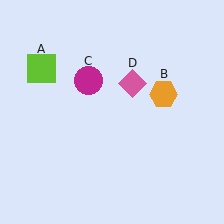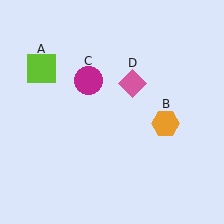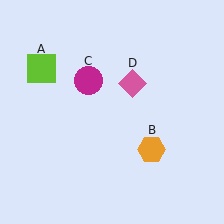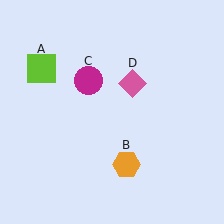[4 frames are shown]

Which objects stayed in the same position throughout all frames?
Lime square (object A) and magenta circle (object C) and pink diamond (object D) remained stationary.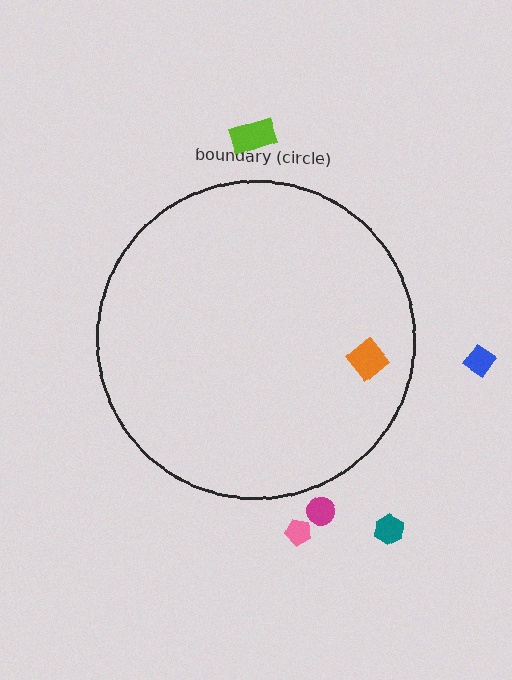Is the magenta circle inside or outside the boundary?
Outside.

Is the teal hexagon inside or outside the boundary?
Outside.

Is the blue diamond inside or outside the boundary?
Outside.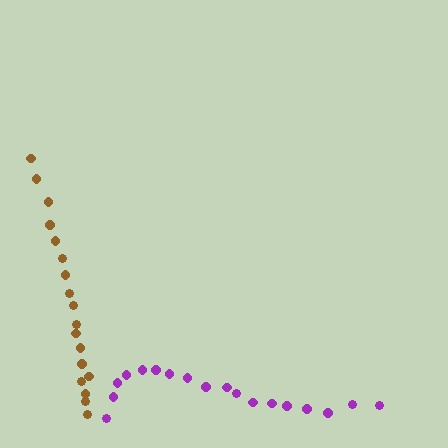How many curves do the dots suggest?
There are 2 distinct paths.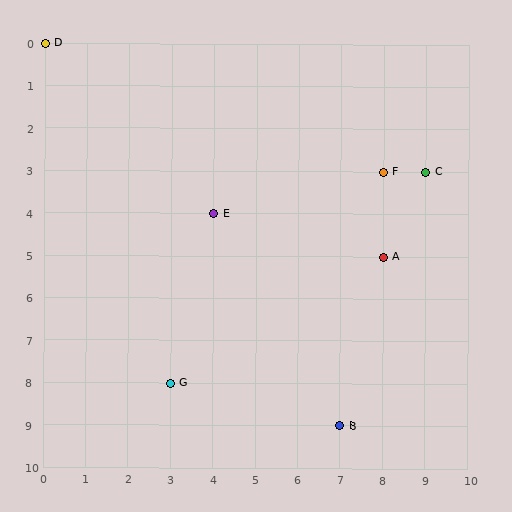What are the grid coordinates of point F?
Point F is at grid coordinates (8, 3).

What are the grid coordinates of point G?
Point G is at grid coordinates (3, 8).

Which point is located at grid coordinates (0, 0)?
Point D is at (0, 0).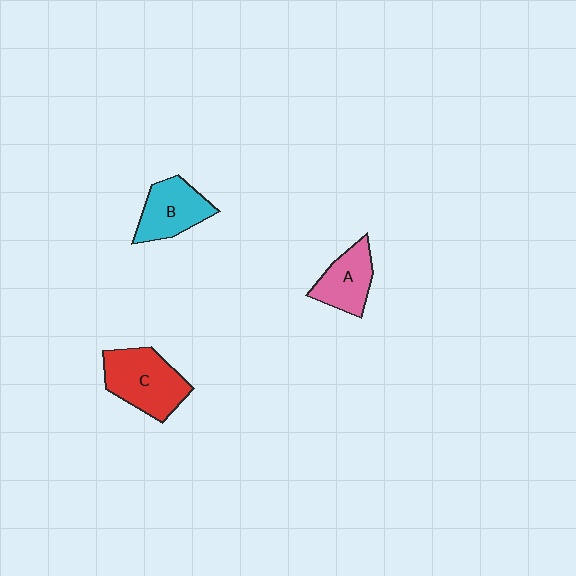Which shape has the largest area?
Shape C (red).